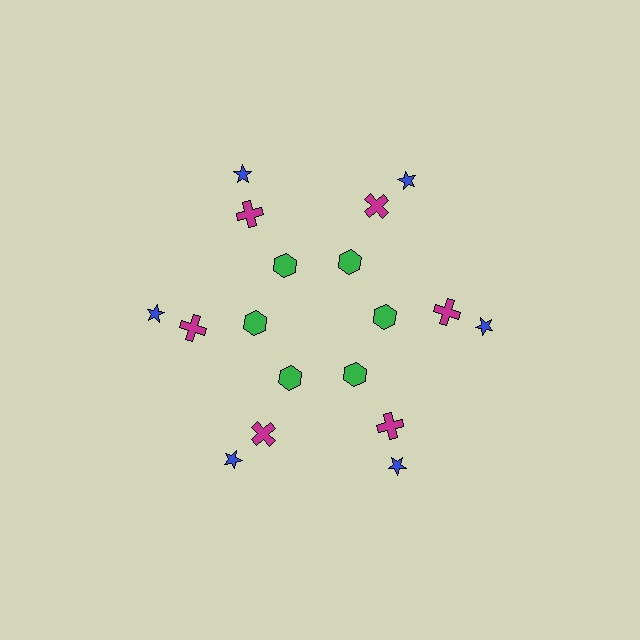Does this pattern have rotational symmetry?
Yes, this pattern has 6-fold rotational symmetry. It looks the same after rotating 60 degrees around the center.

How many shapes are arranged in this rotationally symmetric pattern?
There are 18 shapes, arranged in 6 groups of 3.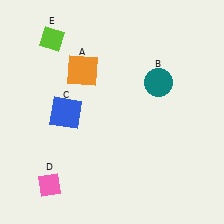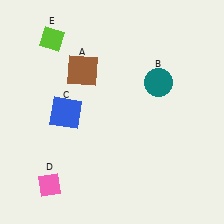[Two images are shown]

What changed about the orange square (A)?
In Image 1, A is orange. In Image 2, it changed to brown.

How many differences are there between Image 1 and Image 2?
There is 1 difference between the two images.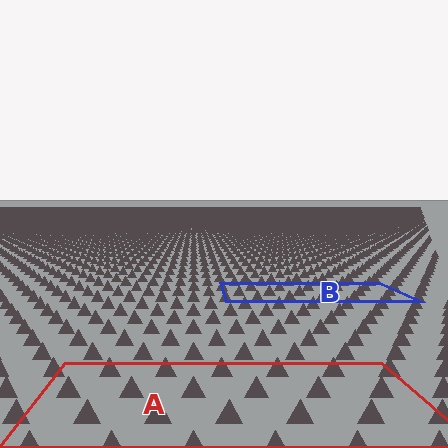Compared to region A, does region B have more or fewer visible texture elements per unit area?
Region B has more texture elements per unit area — they are packed more densely because it is farther away.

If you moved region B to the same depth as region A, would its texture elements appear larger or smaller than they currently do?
They would appear larger. At a closer depth, the same texture elements are projected at a bigger on-screen size.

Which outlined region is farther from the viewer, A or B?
Region B is farther from the viewer — the texture elements inside it appear smaller and more densely packed.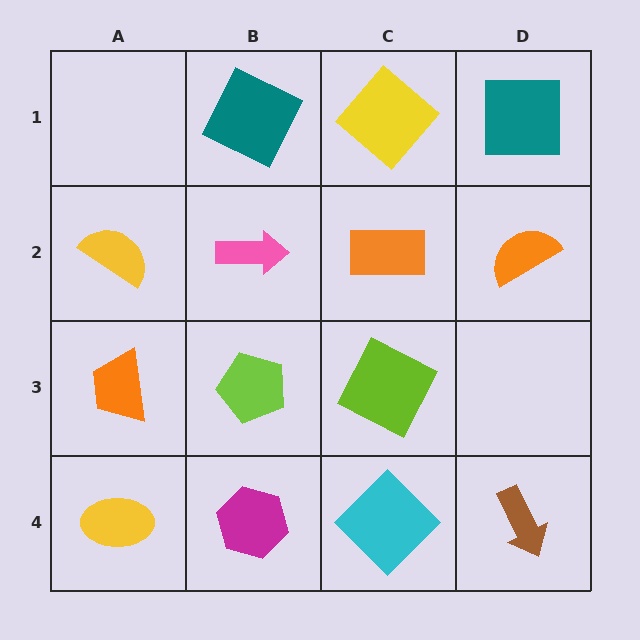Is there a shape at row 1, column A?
No, that cell is empty.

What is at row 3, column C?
A lime square.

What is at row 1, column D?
A teal square.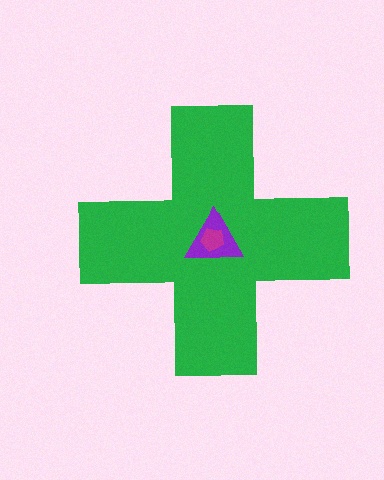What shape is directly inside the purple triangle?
The magenta pentagon.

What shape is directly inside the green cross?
The purple triangle.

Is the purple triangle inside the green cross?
Yes.